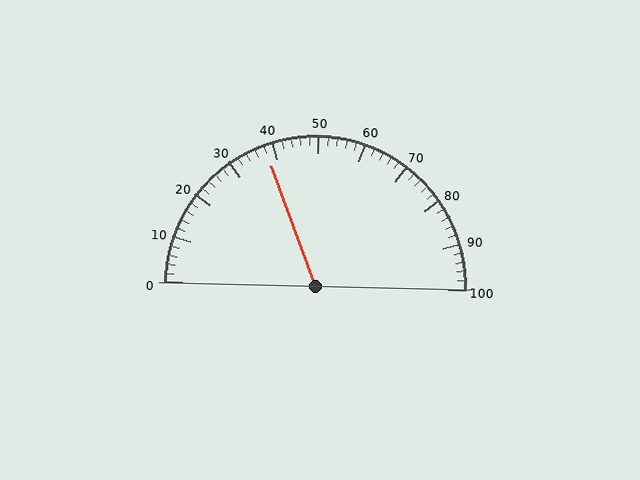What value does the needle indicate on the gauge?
The needle indicates approximately 38.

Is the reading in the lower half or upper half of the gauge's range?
The reading is in the lower half of the range (0 to 100).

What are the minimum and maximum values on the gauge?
The gauge ranges from 0 to 100.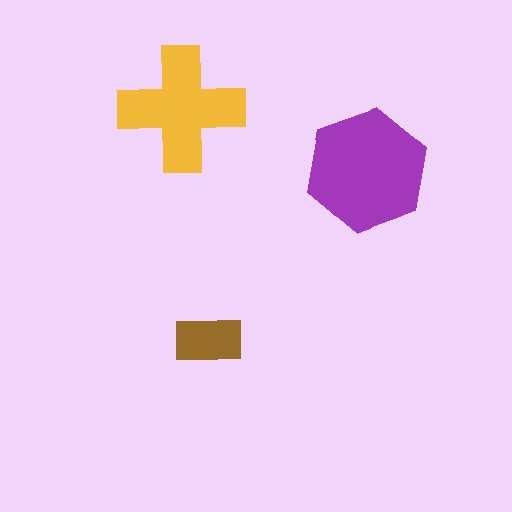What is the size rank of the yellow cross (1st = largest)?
2nd.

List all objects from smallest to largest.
The brown rectangle, the yellow cross, the purple hexagon.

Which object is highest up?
The yellow cross is topmost.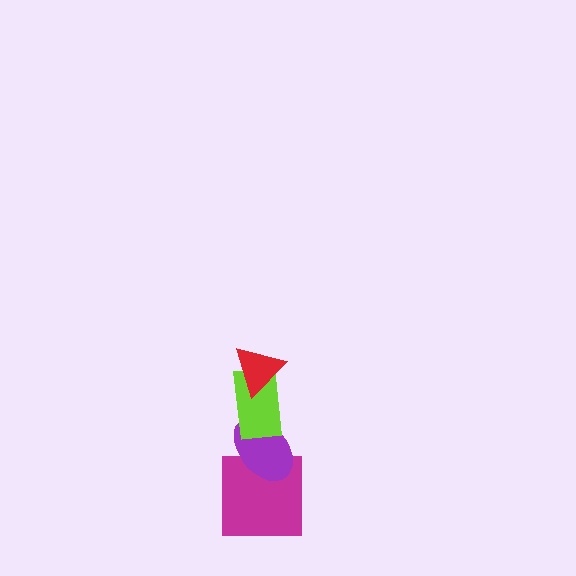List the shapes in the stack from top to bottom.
From top to bottom: the red triangle, the lime rectangle, the purple ellipse, the magenta square.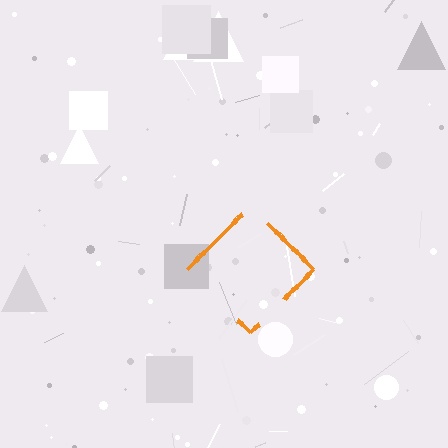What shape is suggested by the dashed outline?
The dashed outline suggests a diamond.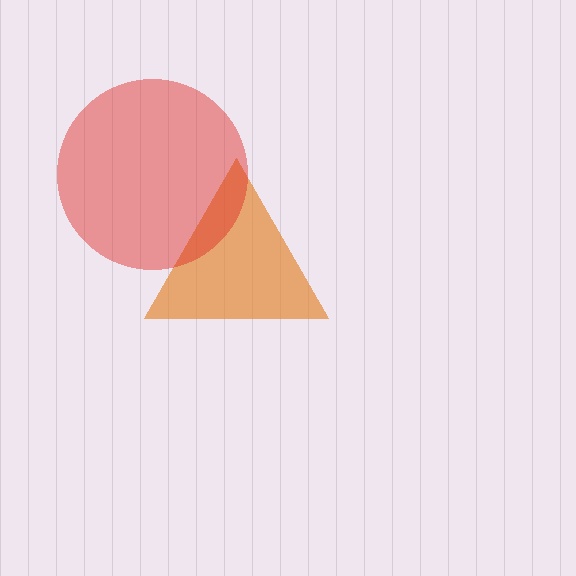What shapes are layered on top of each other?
The layered shapes are: an orange triangle, a red circle.